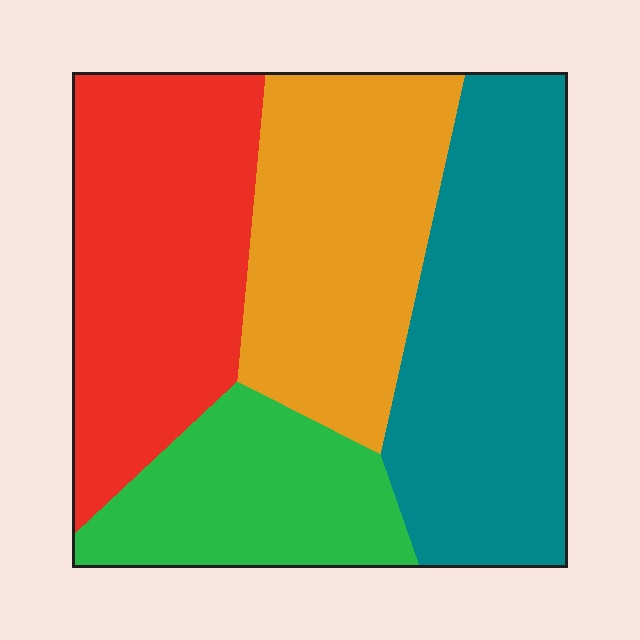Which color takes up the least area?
Green, at roughly 15%.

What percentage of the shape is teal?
Teal takes up between a quarter and a half of the shape.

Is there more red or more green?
Red.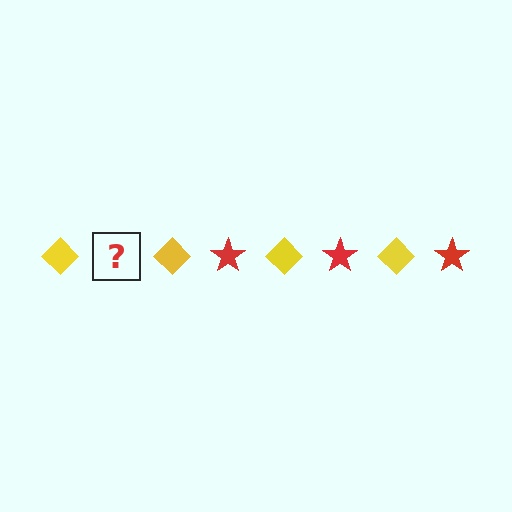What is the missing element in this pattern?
The missing element is a red star.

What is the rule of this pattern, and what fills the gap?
The rule is that the pattern alternates between yellow diamond and red star. The gap should be filled with a red star.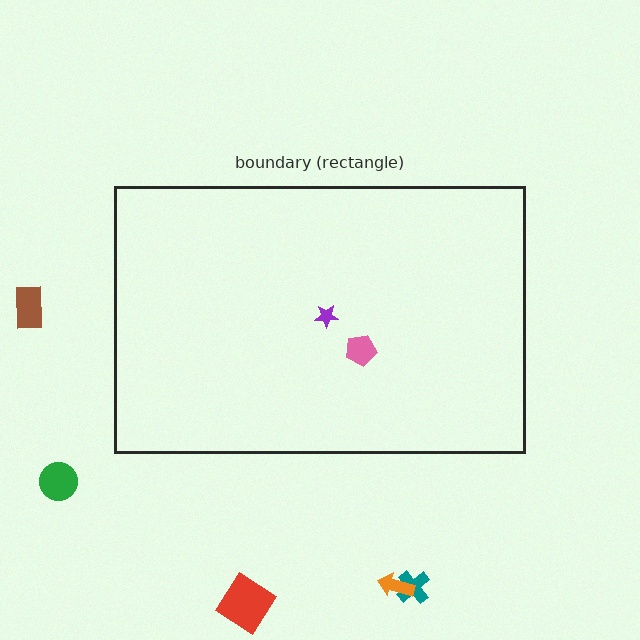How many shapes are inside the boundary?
2 inside, 5 outside.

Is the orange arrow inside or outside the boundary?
Outside.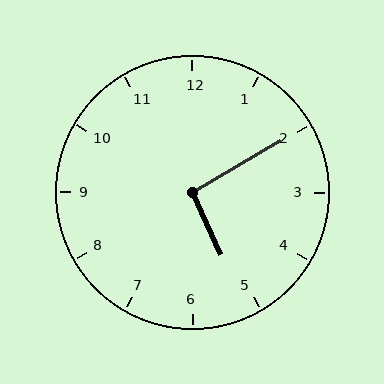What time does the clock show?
5:10.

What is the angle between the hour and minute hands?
Approximately 95 degrees.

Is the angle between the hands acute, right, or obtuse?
It is right.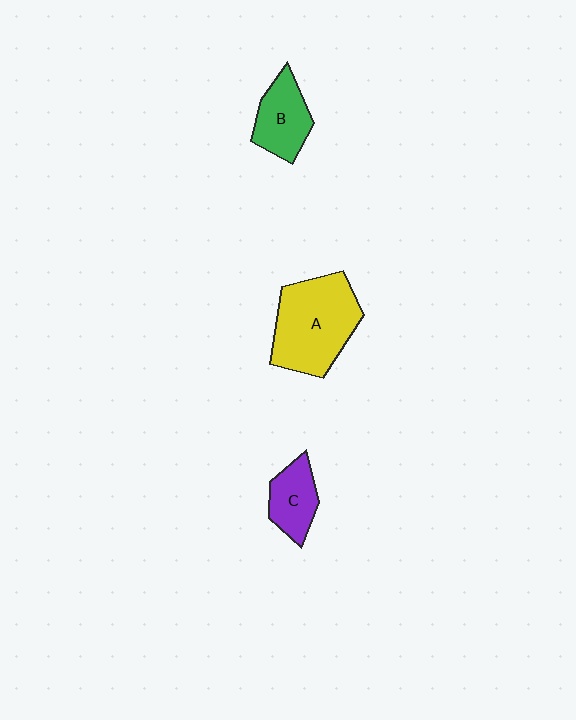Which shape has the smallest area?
Shape C (purple).